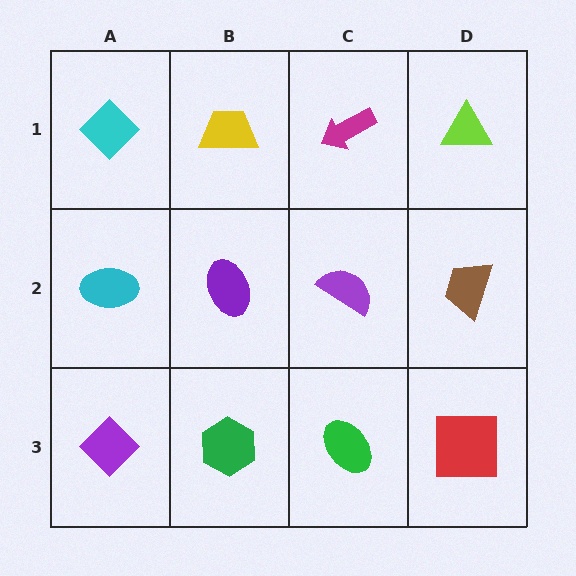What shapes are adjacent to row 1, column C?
A purple semicircle (row 2, column C), a yellow trapezoid (row 1, column B), a lime triangle (row 1, column D).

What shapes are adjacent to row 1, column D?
A brown trapezoid (row 2, column D), a magenta arrow (row 1, column C).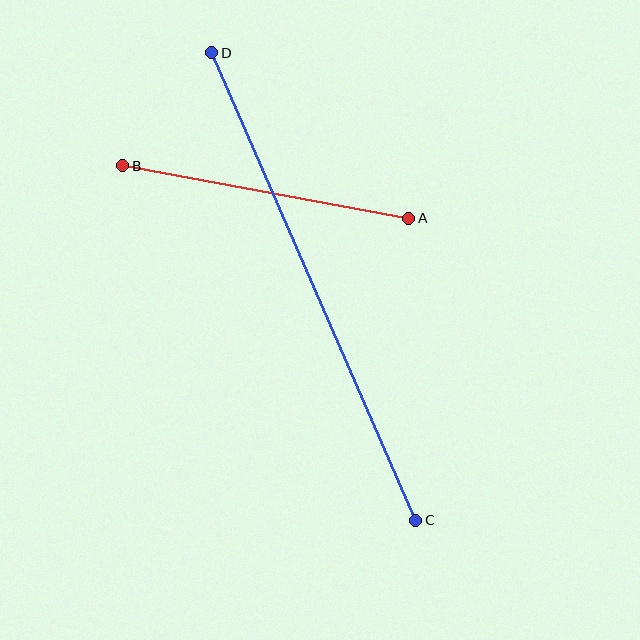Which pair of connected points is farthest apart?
Points C and D are farthest apart.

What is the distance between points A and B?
The distance is approximately 291 pixels.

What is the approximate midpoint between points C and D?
The midpoint is at approximately (314, 287) pixels.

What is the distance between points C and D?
The distance is approximately 510 pixels.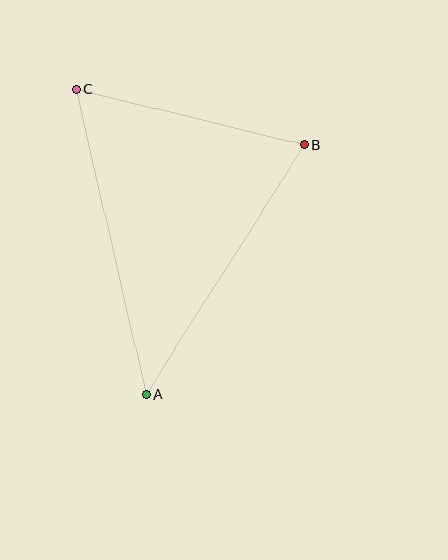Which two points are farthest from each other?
Points A and C are farthest from each other.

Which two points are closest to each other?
Points B and C are closest to each other.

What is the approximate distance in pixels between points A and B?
The distance between A and B is approximately 296 pixels.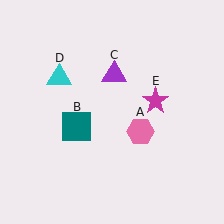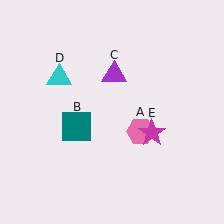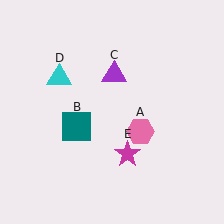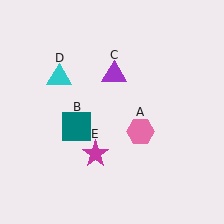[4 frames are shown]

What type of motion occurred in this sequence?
The magenta star (object E) rotated clockwise around the center of the scene.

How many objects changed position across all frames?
1 object changed position: magenta star (object E).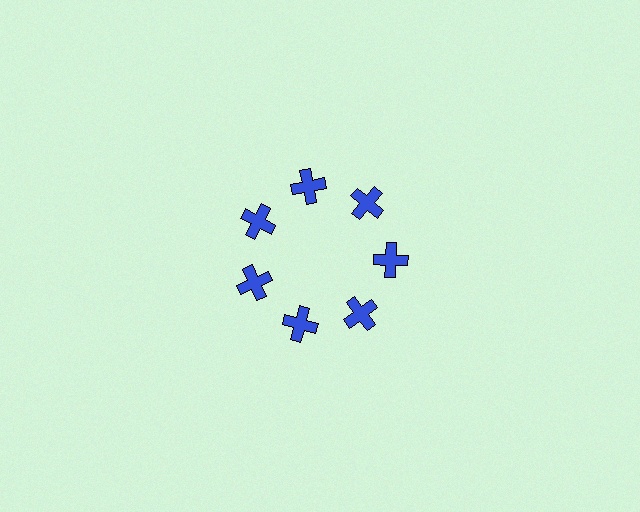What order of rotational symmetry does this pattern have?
This pattern has 7-fold rotational symmetry.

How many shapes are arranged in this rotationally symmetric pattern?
There are 7 shapes, arranged in 7 groups of 1.